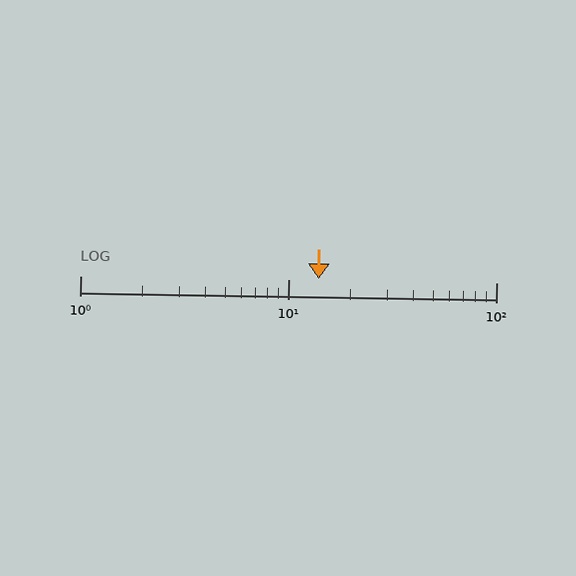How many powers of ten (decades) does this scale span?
The scale spans 2 decades, from 1 to 100.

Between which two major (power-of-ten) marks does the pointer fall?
The pointer is between 10 and 100.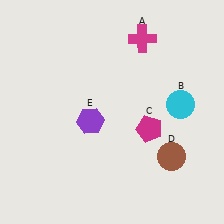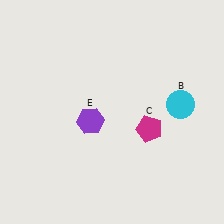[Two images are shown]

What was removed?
The magenta cross (A), the brown circle (D) were removed in Image 2.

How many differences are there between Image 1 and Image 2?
There are 2 differences between the two images.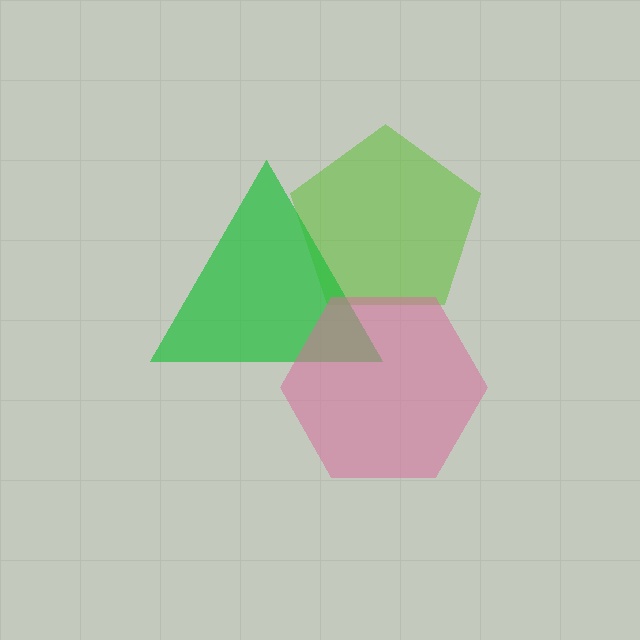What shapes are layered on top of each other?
The layered shapes are: a lime pentagon, a green triangle, a pink hexagon.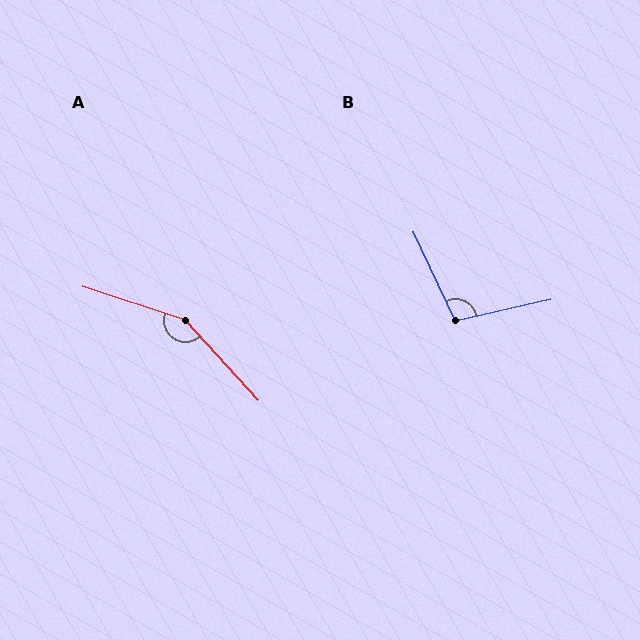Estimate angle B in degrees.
Approximately 103 degrees.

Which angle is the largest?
A, at approximately 150 degrees.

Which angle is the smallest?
B, at approximately 103 degrees.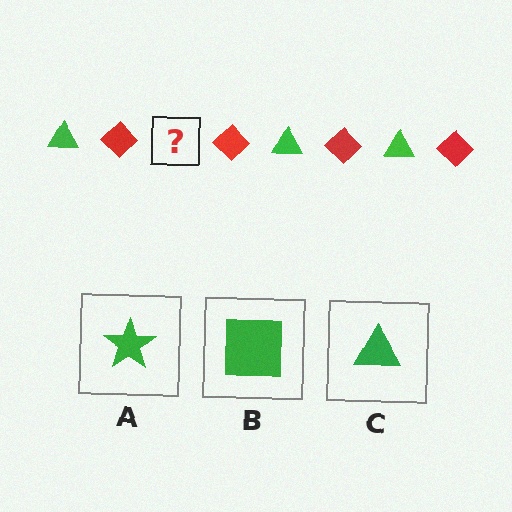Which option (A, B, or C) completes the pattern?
C.